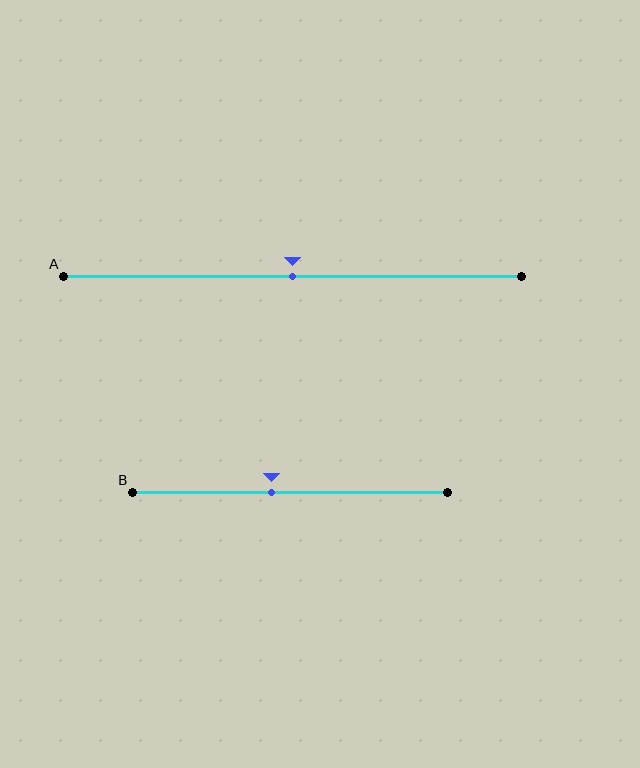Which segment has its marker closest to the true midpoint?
Segment A has its marker closest to the true midpoint.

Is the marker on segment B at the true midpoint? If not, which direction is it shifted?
No, the marker on segment B is shifted to the left by about 6% of the segment length.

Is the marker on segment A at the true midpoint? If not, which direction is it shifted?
Yes, the marker on segment A is at the true midpoint.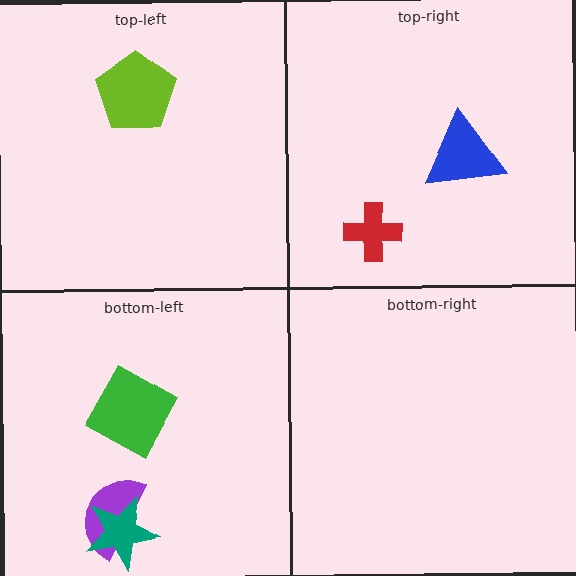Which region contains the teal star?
The bottom-left region.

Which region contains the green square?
The bottom-left region.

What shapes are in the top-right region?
The red cross, the blue triangle.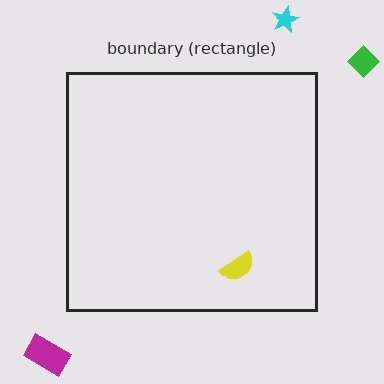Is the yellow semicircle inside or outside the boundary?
Inside.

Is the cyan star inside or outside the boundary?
Outside.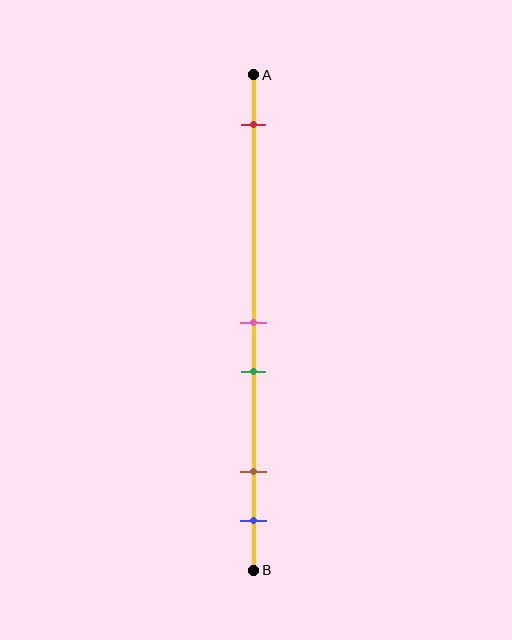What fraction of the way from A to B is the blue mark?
The blue mark is approximately 90% (0.9) of the way from A to B.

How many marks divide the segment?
There are 5 marks dividing the segment.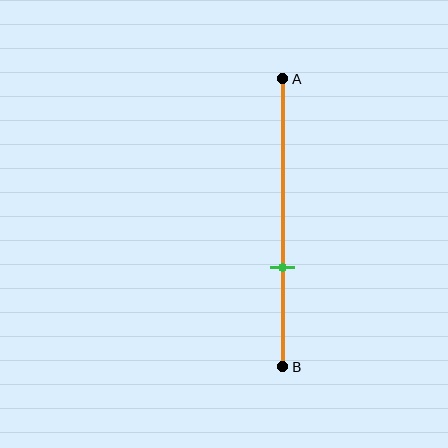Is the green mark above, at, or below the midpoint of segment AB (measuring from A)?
The green mark is below the midpoint of segment AB.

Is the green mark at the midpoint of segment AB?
No, the mark is at about 65% from A, not at the 50% midpoint.